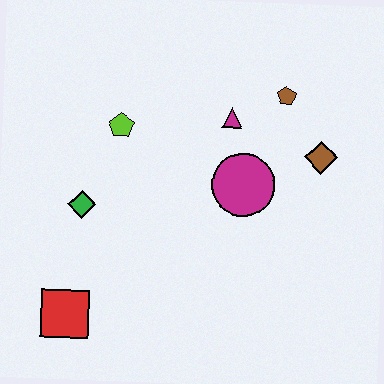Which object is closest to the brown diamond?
The brown pentagon is closest to the brown diamond.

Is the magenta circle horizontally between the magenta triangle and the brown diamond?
Yes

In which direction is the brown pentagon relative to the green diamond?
The brown pentagon is to the right of the green diamond.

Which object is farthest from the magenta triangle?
The red square is farthest from the magenta triangle.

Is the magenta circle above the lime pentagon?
No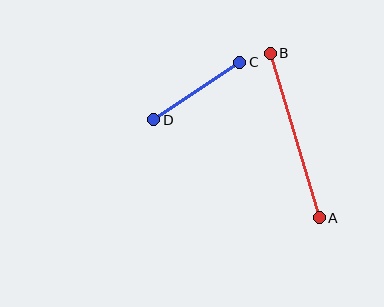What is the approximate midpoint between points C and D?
The midpoint is at approximately (197, 91) pixels.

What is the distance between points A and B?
The distance is approximately 172 pixels.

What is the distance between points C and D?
The distance is approximately 103 pixels.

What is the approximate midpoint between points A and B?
The midpoint is at approximately (295, 136) pixels.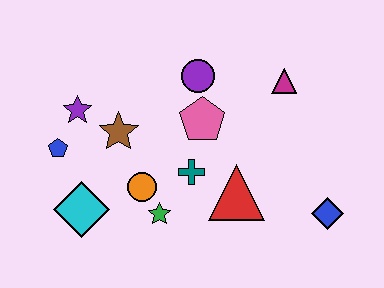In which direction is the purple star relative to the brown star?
The purple star is to the left of the brown star.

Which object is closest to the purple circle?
The pink pentagon is closest to the purple circle.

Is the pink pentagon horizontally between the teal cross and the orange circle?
No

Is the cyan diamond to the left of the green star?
Yes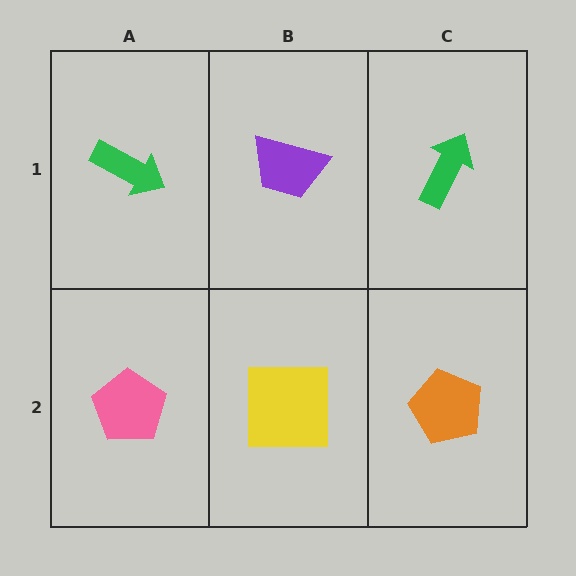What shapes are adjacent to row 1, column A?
A pink pentagon (row 2, column A), a purple trapezoid (row 1, column B).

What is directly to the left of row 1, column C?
A purple trapezoid.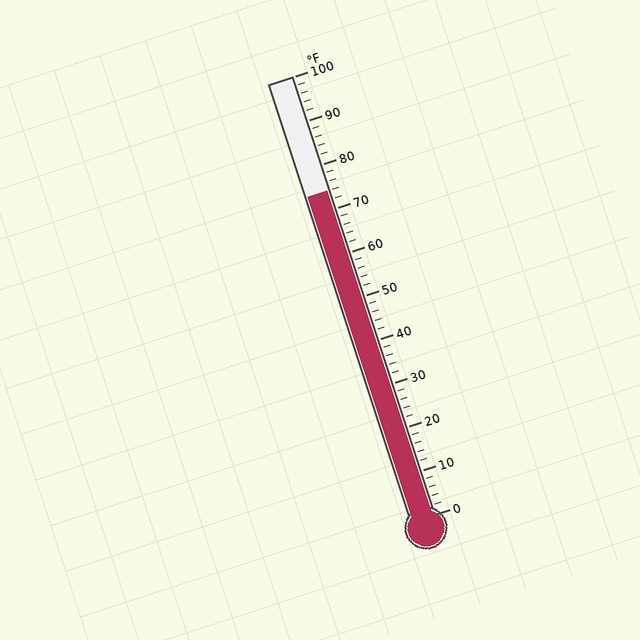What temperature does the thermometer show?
The thermometer shows approximately 74°F.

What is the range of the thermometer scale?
The thermometer scale ranges from 0°F to 100°F.